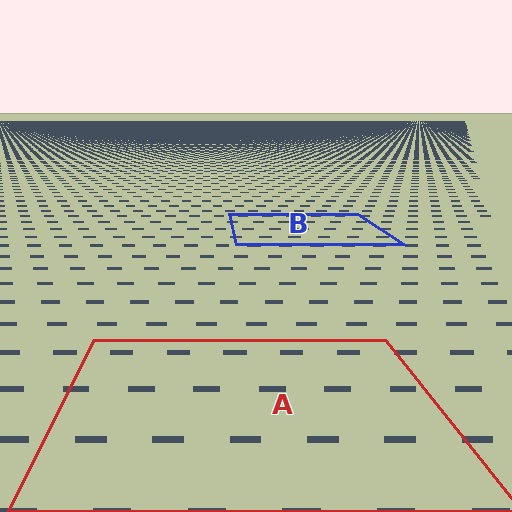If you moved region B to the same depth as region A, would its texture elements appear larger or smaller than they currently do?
They would appear larger. At a closer depth, the same texture elements are projected at a bigger on-screen size.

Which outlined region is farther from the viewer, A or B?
Region B is farther from the viewer — the texture elements inside it appear smaller and more densely packed.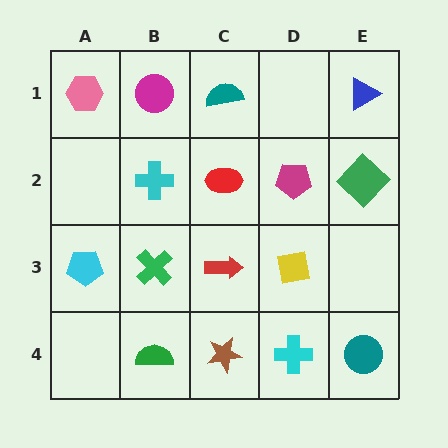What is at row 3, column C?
A red arrow.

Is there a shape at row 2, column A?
No, that cell is empty.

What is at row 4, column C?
A brown star.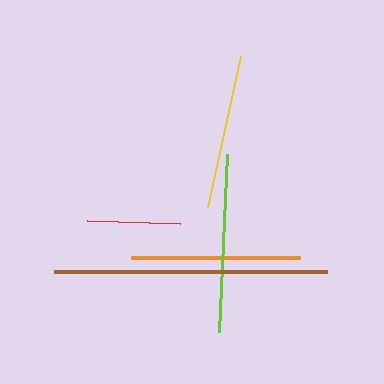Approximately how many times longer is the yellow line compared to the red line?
The yellow line is approximately 1.7 times the length of the red line.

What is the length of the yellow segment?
The yellow segment is approximately 155 pixels long.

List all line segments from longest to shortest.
From longest to shortest: brown, lime, orange, yellow, red.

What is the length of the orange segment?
The orange segment is approximately 169 pixels long.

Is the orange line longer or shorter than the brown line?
The brown line is longer than the orange line.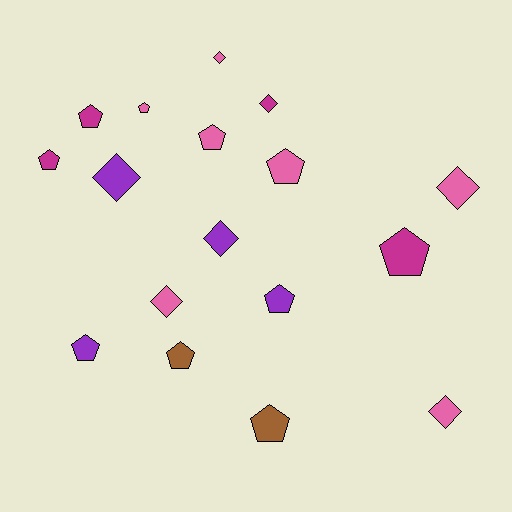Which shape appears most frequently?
Pentagon, with 10 objects.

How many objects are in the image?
There are 17 objects.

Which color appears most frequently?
Pink, with 7 objects.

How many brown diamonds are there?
There are no brown diamonds.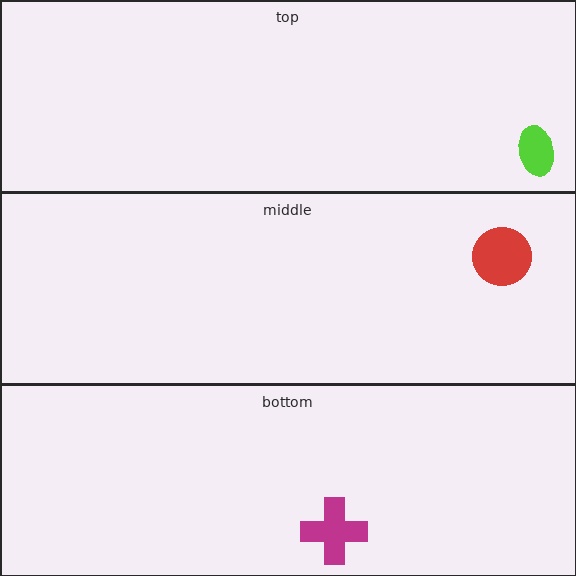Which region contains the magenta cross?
The bottom region.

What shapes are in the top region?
The lime ellipse.